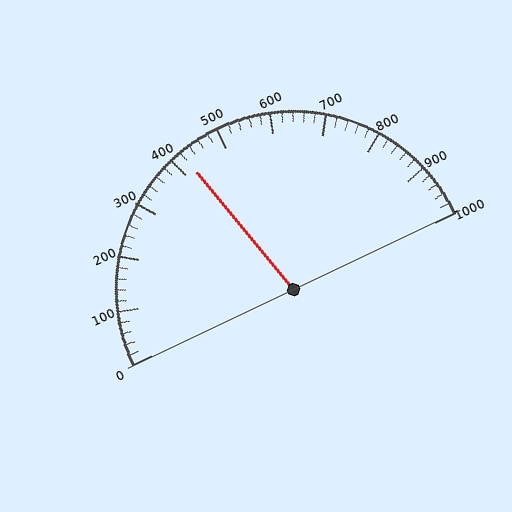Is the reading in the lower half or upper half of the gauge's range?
The reading is in the lower half of the range (0 to 1000).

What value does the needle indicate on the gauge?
The needle indicates approximately 420.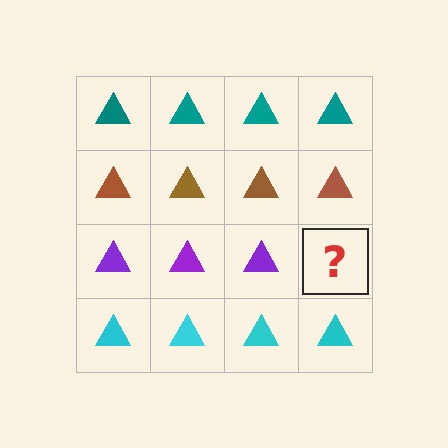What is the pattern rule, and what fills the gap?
The rule is that each row has a consistent color. The gap should be filled with a purple triangle.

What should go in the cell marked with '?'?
The missing cell should contain a purple triangle.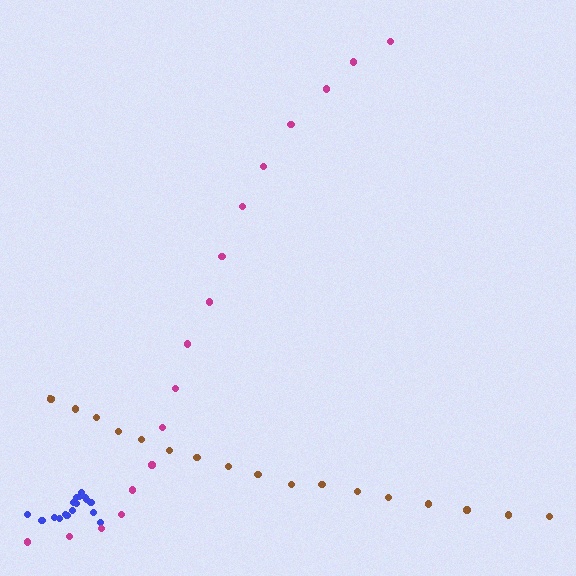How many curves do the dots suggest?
There are 3 distinct paths.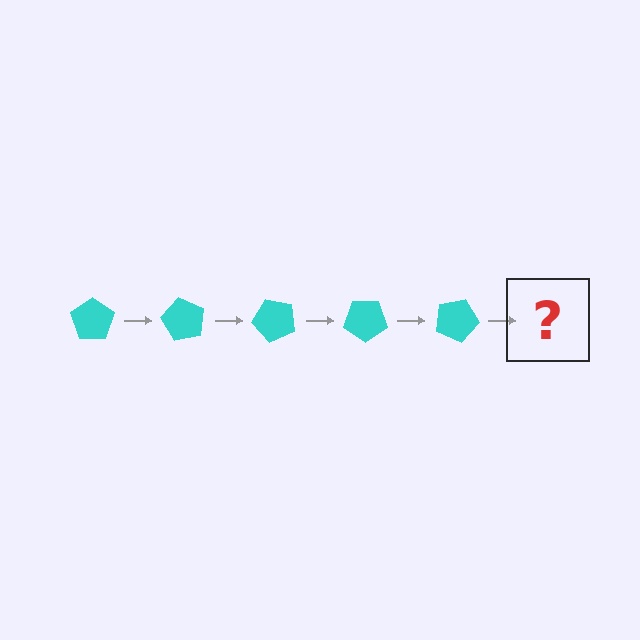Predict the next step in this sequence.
The next step is a cyan pentagon rotated 300 degrees.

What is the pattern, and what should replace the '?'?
The pattern is that the pentagon rotates 60 degrees each step. The '?' should be a cyan pentagon rotated 300 degrees.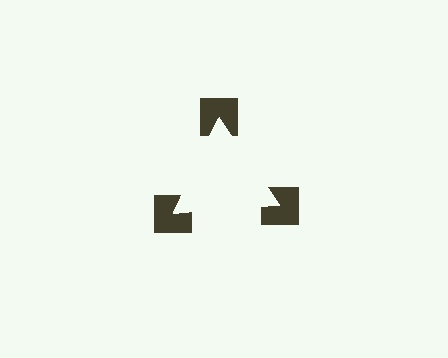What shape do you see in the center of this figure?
An illusory triangle — its edges are inferred from the aligned wedge cuts in the notched squares, not physically drawn.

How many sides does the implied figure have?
3 sides.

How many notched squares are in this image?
There are 3 — one at each vertex of the illusory triangle.